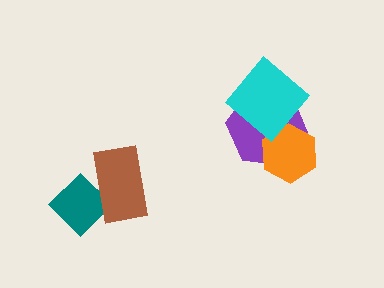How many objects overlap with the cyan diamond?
1 object overlaps with the cyan diamond.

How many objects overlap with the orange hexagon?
1 object overlaps with the orange hexagon.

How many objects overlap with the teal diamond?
1 object overlaps with the teal diamond.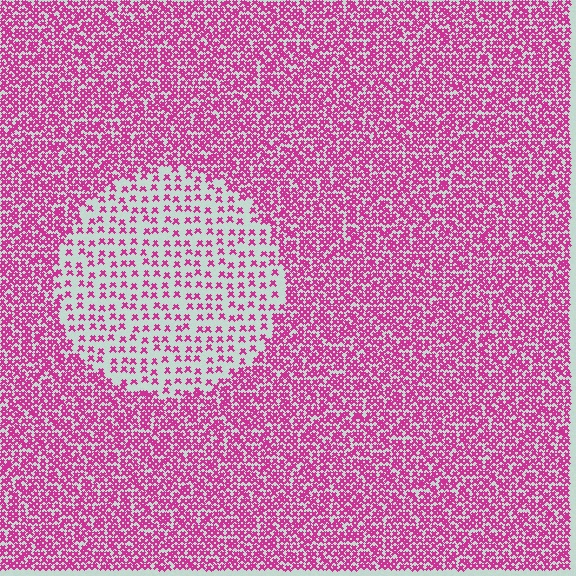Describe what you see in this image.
The image contains small magenta elements arranged at two different densities. A circle-shaped region is visible where the elements are less densely packed than the surrounding area.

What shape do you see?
I see a circle.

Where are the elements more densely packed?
The elements are more densely packed outside the circle boundary.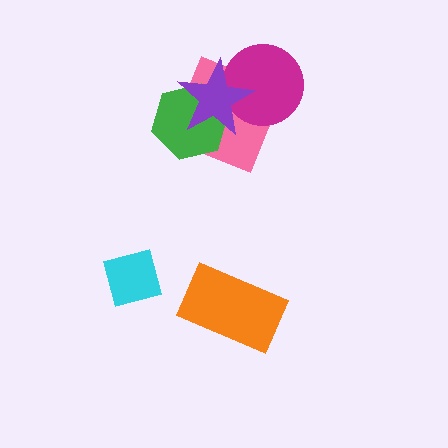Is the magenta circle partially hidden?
Yes, it is partially covered by another shape.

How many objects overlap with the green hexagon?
2 objects overlap with the green hexagon.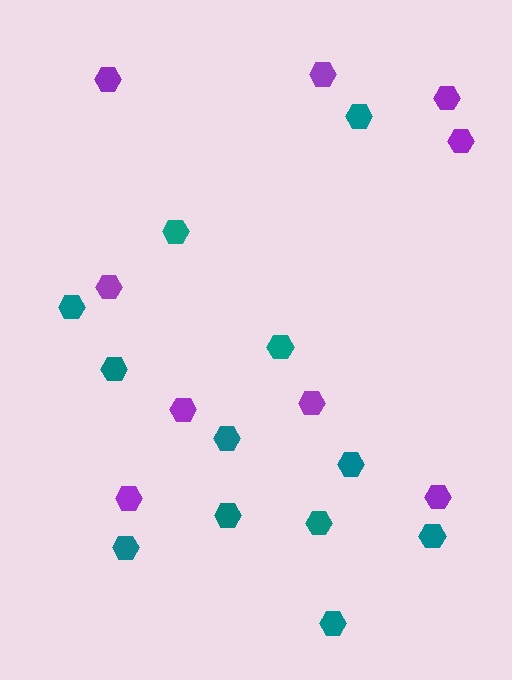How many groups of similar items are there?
There are 2 groups: one group of purple hexagons (9) and one group of teal hexagons (12).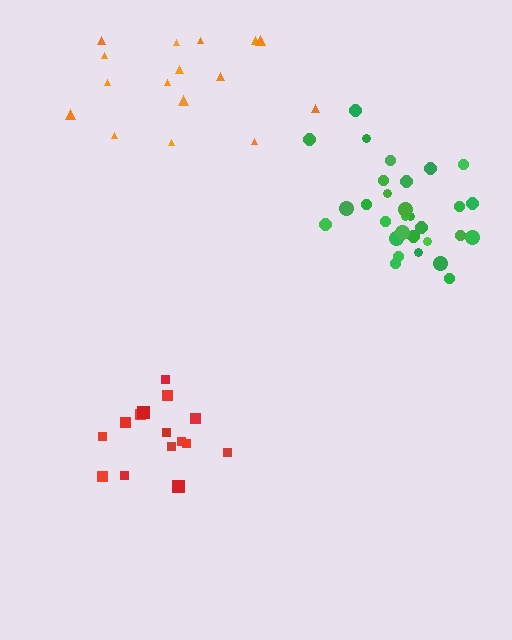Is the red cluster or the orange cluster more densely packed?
Red.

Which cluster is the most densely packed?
Green.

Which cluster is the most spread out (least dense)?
Orange.